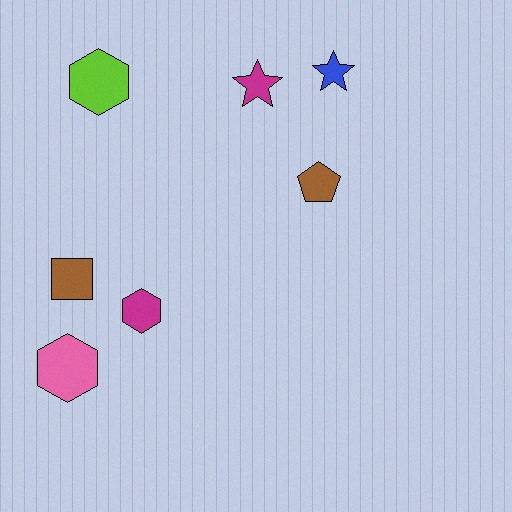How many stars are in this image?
There are 2 stars.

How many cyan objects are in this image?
There are no cyan objects.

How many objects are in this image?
There are 7 objects.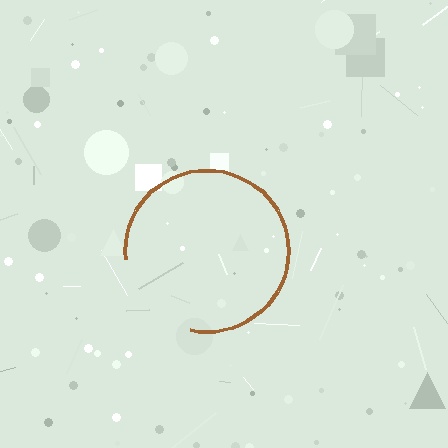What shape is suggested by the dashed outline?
The dashed outline suggests a circle.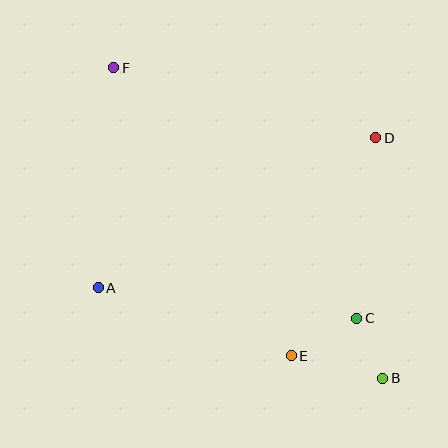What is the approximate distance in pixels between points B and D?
The distance between B and D is approximately 240 pixels.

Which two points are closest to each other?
Points B and C are closest to each other.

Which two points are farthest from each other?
Points B and F are farthest from each other.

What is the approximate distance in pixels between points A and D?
The distance between A and D is approximately 315 pixels.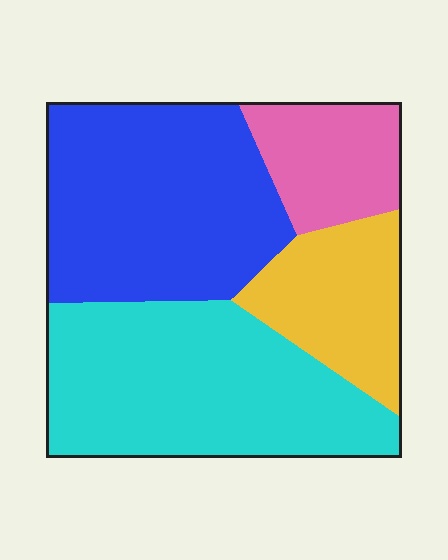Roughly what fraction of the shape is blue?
Blue covers 35% of the shape.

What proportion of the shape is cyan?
Cyan covers around 35% of the shape.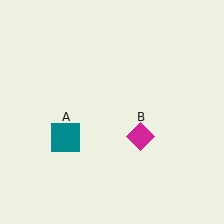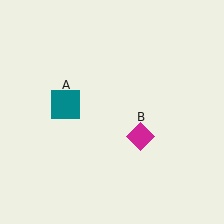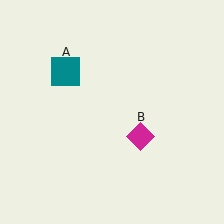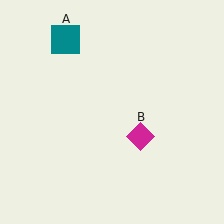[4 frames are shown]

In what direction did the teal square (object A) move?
The teal square (object A) moved up.